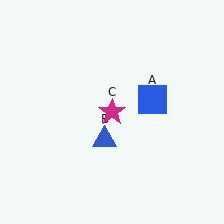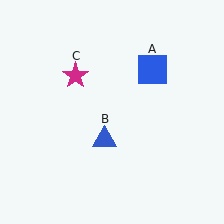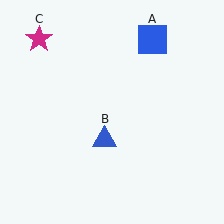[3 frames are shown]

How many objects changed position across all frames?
2 objects changed position: blue square (object A), magenta star (object C).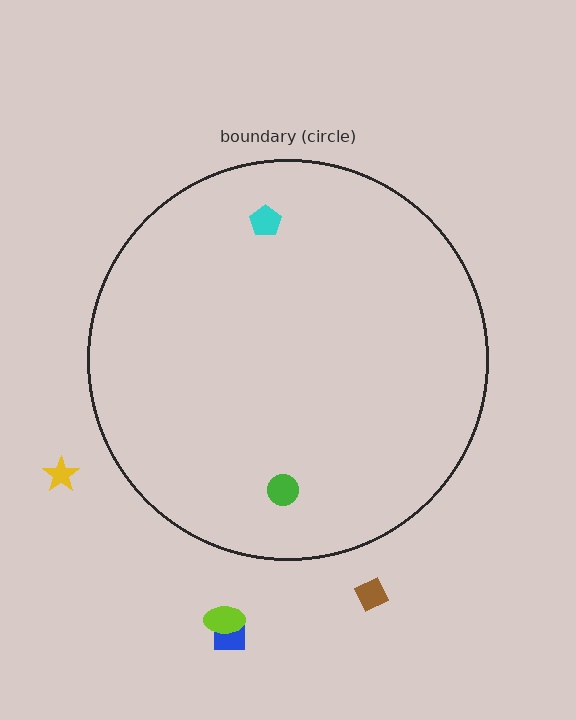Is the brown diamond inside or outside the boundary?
Outside.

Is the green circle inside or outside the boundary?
Inside.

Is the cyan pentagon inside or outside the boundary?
Inside.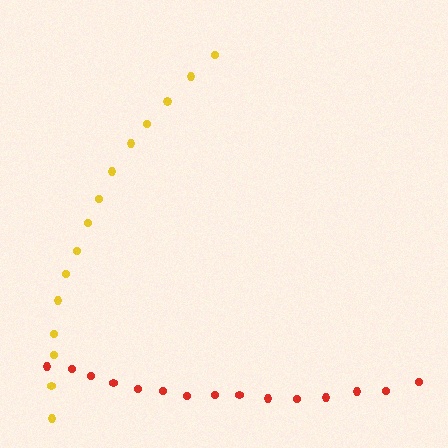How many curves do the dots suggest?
There are 2 distinct paths.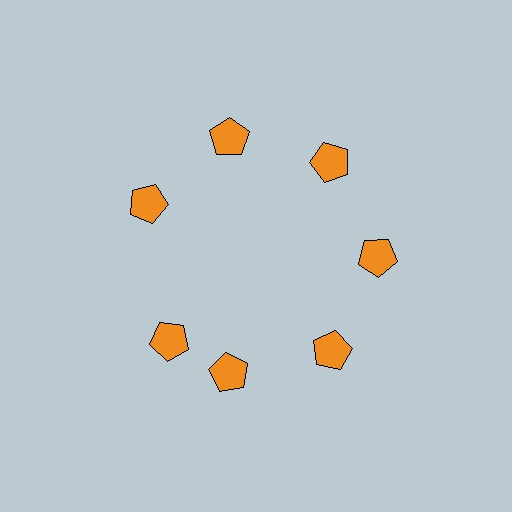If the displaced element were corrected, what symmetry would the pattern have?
It would have 7-fold rotational symmetry — the pattern would map onto itself every 51 degrees.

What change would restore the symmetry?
The symmetry would be restored by rotating it back into even spacing with its neighbors so that all 7 pentagons sit at equal angles and equal distance from the center.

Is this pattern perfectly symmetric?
No. The 7 orange pentagons are arranged in a ring, but one element near the 8 o'clock position is rotated out of alignment along the ring, breaking the 7-fold rotational symmetry.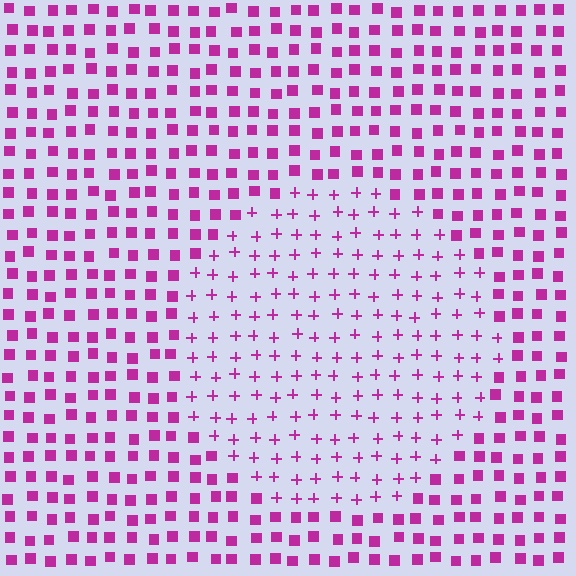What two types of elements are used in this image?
The image uses plus signs inside the circle region and squares outside it.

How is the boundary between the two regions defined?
The boundary is defined by a change in element shape: plus signs inside vs. squares outside. All elements share the same color and spacing.